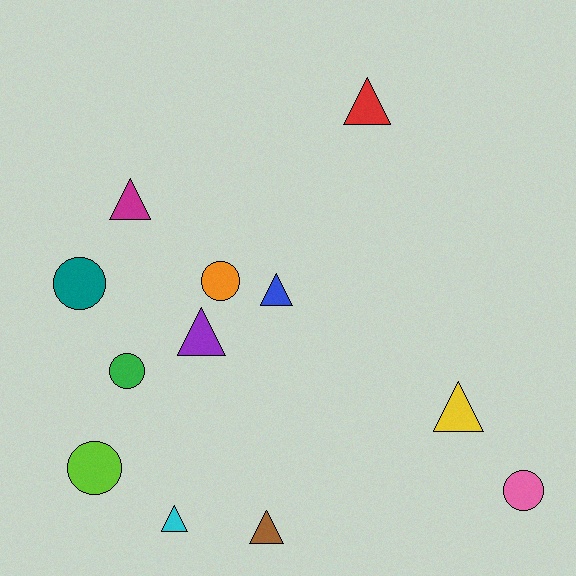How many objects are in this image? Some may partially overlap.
There are 12 objects.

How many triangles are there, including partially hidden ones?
There are 7 triangles.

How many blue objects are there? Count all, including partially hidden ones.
There is 1 blue object.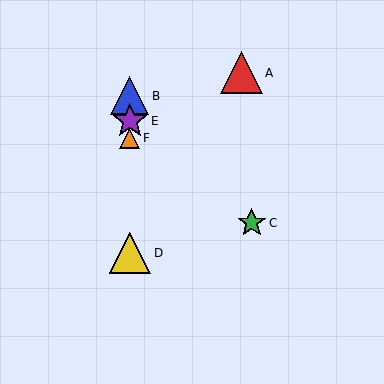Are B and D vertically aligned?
Yes, both are at x≈130.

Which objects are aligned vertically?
Objects B, D, E, F are aligned vertically.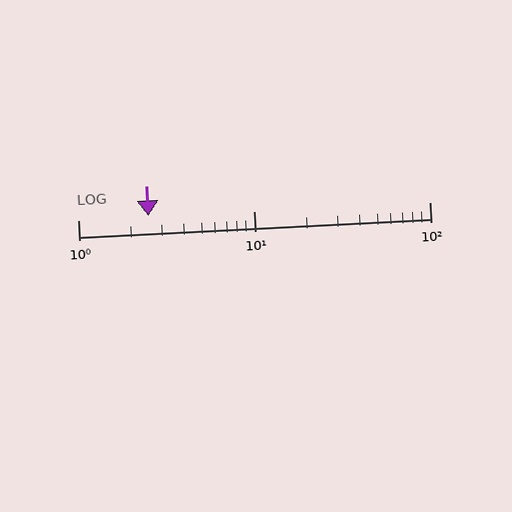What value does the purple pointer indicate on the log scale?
The pointer indicates approximately 2.5.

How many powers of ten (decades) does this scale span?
The scale spans 2 decades, from 1 to 100.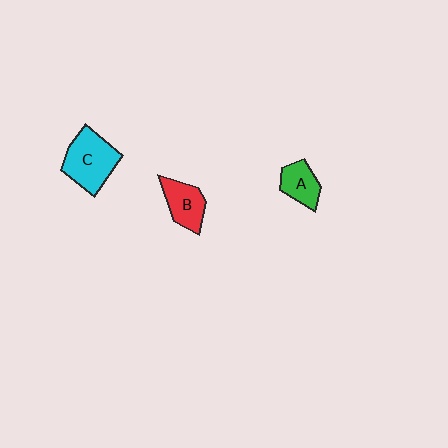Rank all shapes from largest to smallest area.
From largest to smallest: C (cyan), B (red), A (green).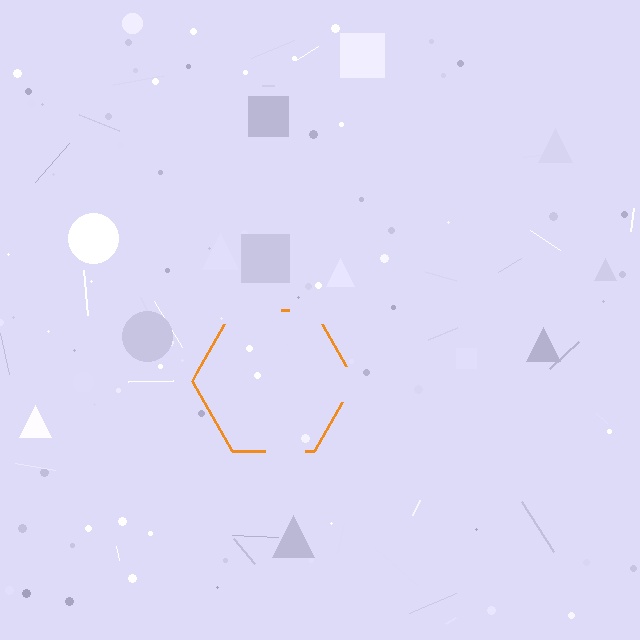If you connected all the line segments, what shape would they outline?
They would outline a hexagon.